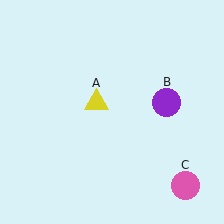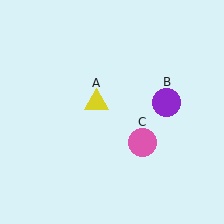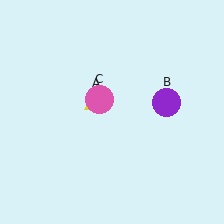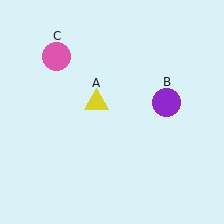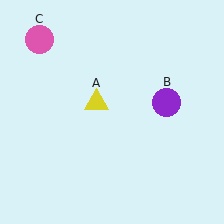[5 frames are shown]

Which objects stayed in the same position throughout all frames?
Yellow triangle (object A) and purple circle (object B) remained stationary.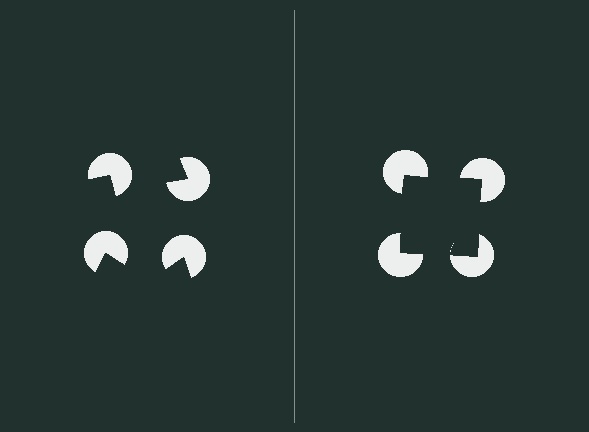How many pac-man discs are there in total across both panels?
8 — 4 on each side.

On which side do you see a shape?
An illusory square appears on the right side. On the left side the wedge cuts are rotated, so no coherent shape forms.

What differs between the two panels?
The pac-man discs are positioned identically on both sides; only the wedge orientations differ. On the right they align to a square; on the left they are misaligned.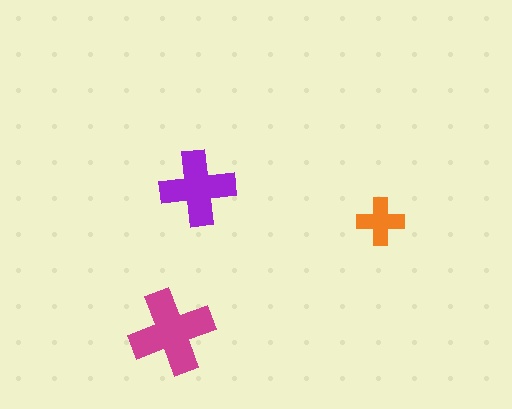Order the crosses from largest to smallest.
the magenta one, the purple one, the orange one.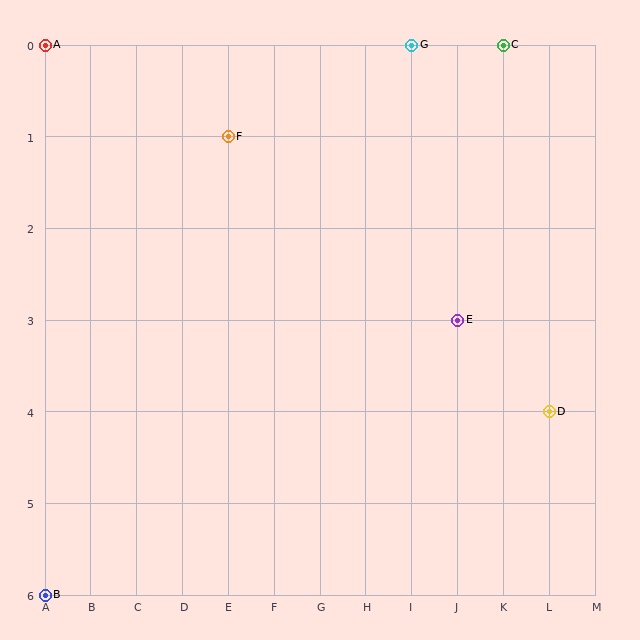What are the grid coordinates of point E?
Point E is at grid coordinates (J, 3).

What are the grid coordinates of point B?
Point B is at grid coordinates (A, 6).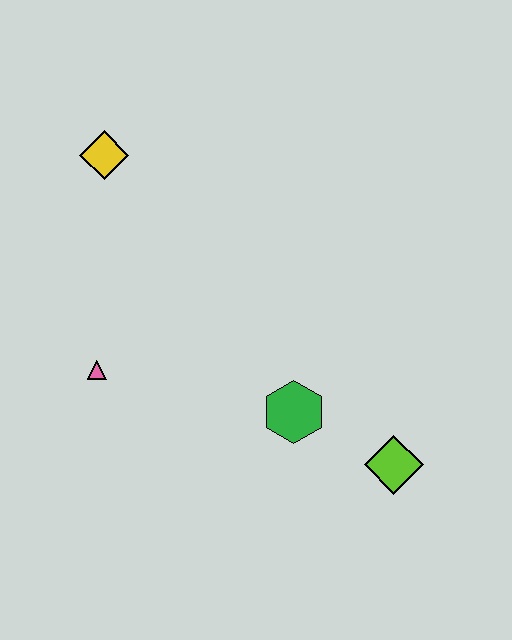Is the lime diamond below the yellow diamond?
Yes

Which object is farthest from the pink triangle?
The lime diamond is farthest from the pink triangle.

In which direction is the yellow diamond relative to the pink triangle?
The yellow diamond is above the pink triangle.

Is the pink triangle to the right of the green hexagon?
No